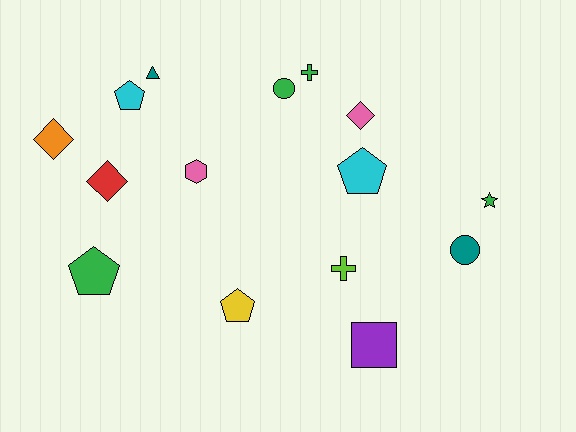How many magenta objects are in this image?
There are no magenta objects.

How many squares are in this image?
There is 1 square.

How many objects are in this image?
There are 15 objects.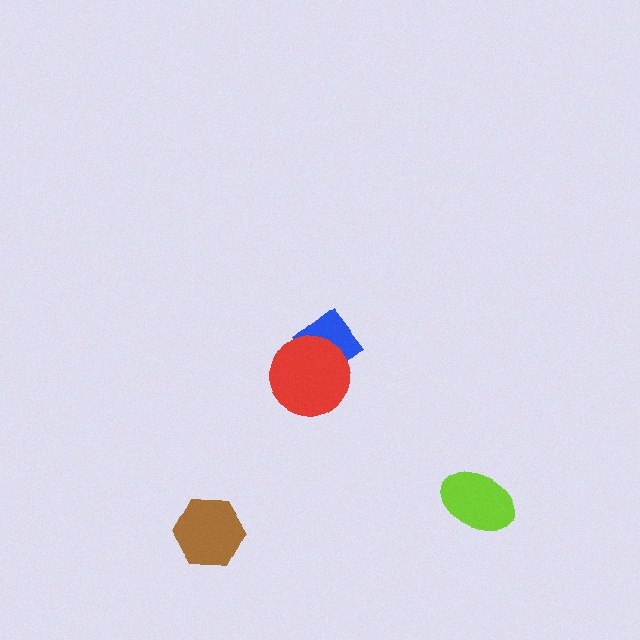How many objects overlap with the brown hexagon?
0 objects overlap with the brown hexagon.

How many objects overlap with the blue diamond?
1 object overlaps with the blue diamond.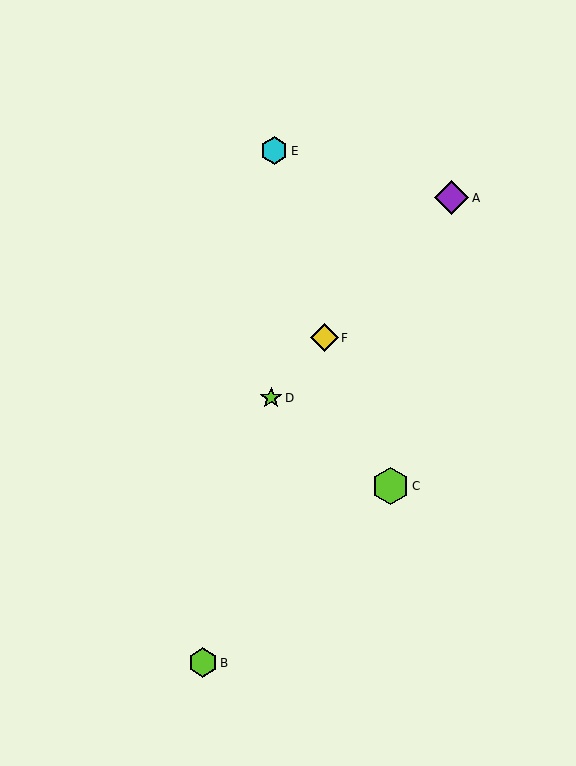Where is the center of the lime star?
The center of the lime star is at (271, 398).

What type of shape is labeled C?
Shape C is a lime hexagon.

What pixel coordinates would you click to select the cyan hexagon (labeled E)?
Click at (274, 151) to select the cyan hexagon E.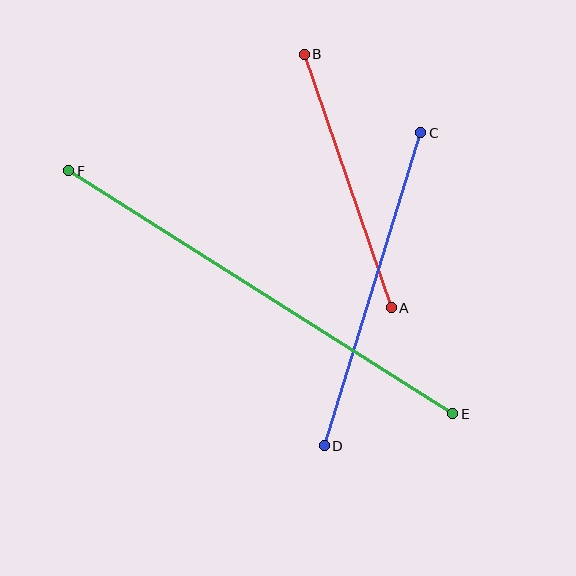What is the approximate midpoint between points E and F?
The midpoint is at approximately (261, 292) pixels.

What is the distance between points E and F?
The distance is approximately 455 pixels.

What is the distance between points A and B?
The distance is approximately 268 pixels.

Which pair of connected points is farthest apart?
Points E and F are farthest apart.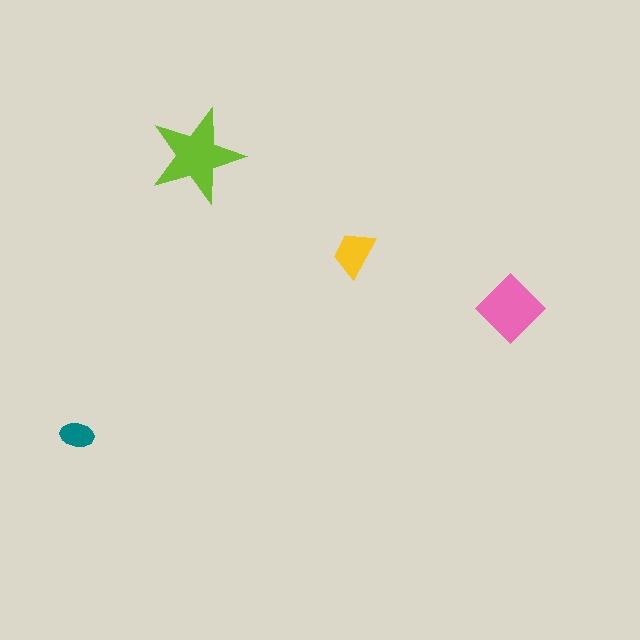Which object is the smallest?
The teal ellipse.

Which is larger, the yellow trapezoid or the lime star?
The lime star.